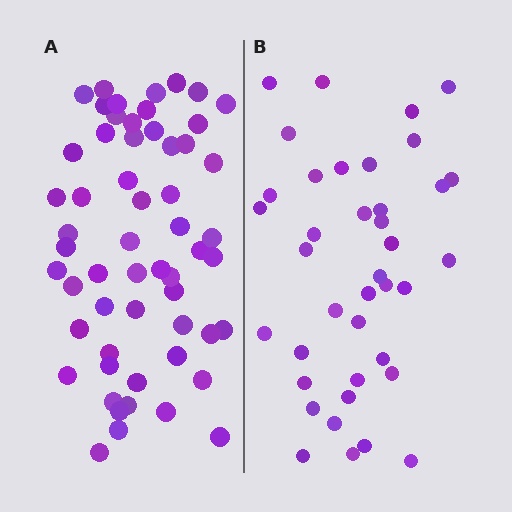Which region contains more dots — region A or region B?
Region A (the left region) has more dots.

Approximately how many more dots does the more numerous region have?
Region A has approximately 20 more dots than region B.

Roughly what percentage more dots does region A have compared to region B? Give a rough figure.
About 45% more.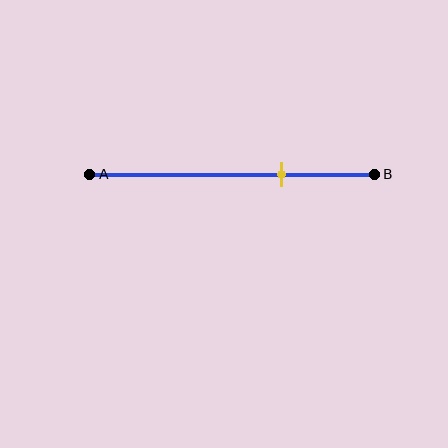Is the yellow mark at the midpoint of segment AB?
No, the mark is at about 65% from A, not at the 50% midpoint.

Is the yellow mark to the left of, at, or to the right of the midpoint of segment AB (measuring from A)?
The yellow mark is to the right of the midpoint of segment AB.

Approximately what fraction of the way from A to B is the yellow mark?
The yellow mark is approximately 65% of the way from A to B.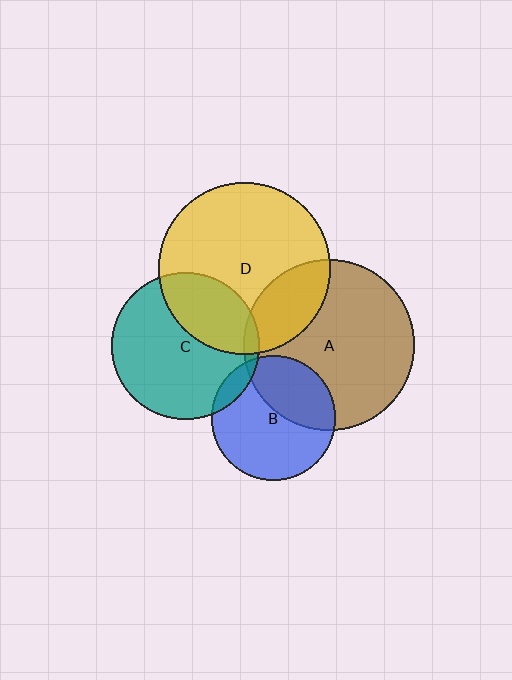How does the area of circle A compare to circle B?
Approximately 1.9 times.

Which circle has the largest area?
Circle D (yellow).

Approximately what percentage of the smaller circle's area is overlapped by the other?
Approximately 25%.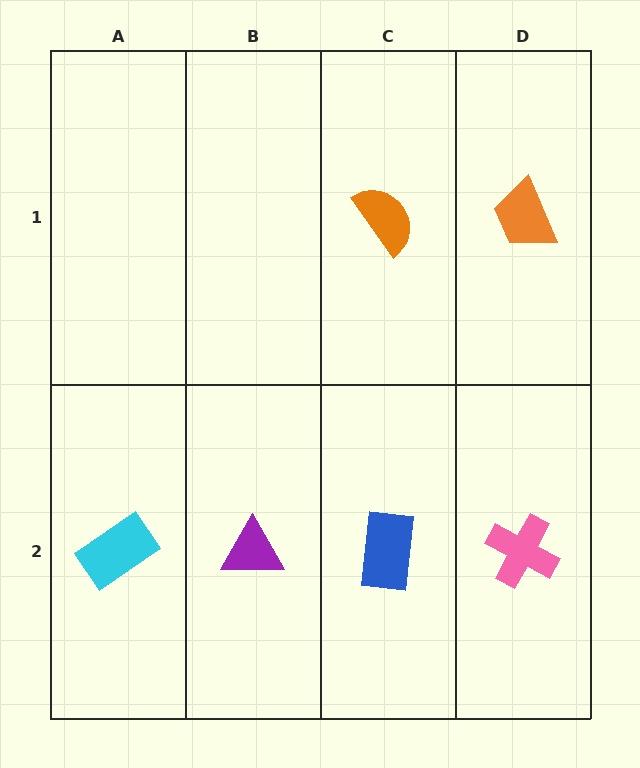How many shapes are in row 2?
4 shapes.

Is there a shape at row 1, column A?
No, that cell is empty.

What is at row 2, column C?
A blue rectangle.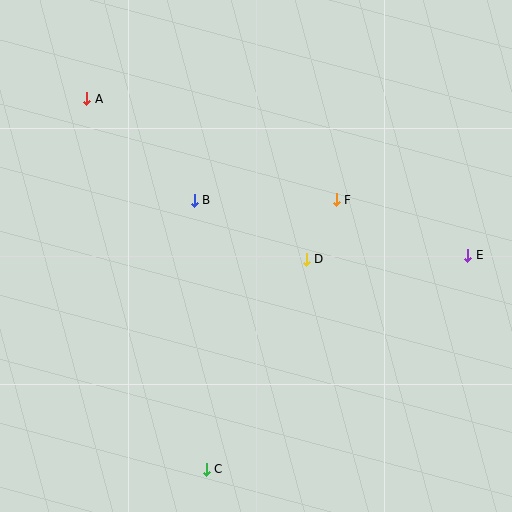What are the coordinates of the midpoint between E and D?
The midpoint between E and D is at (387, 257).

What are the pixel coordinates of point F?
Point F is at (336, 200).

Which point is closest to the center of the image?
Point D at (306, 259) is closest to the center.